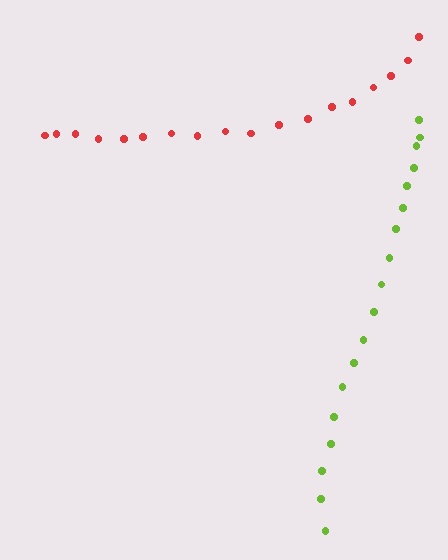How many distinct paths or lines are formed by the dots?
There are 2 distinct paths.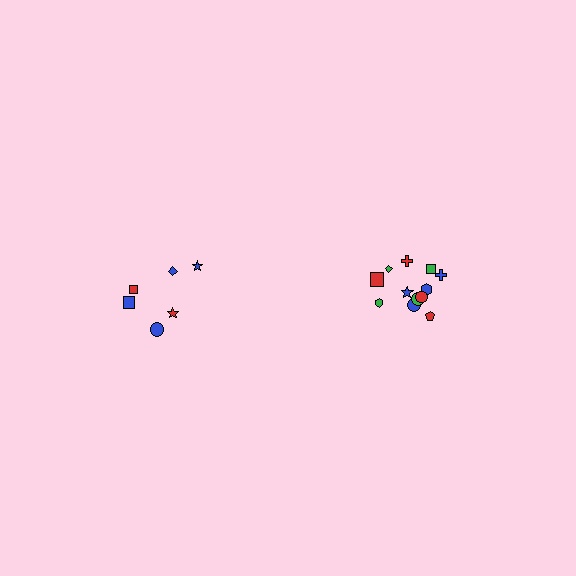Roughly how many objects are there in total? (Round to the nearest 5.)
Roughly 20 objects in total.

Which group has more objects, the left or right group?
The right group.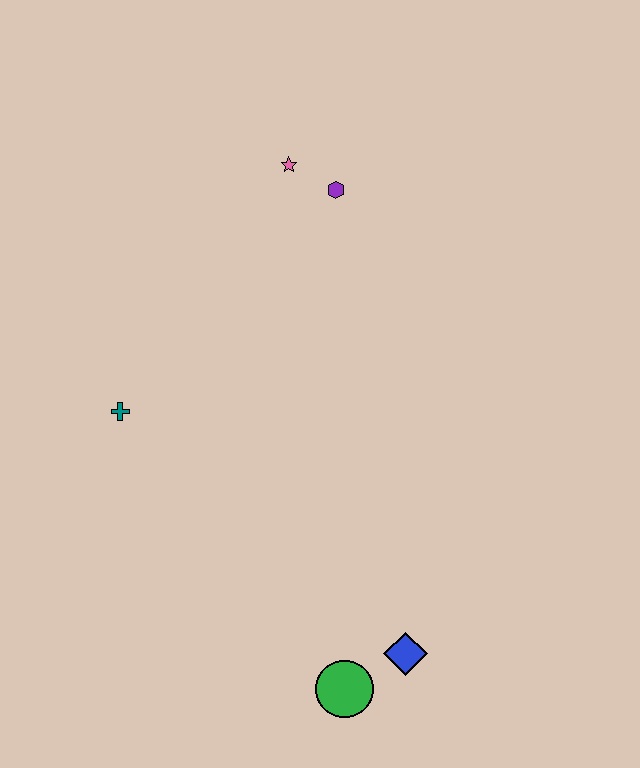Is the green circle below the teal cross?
Yes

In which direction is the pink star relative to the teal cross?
The pink star is above the teal cross.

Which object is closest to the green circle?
The blue diamond is closest to the green circle.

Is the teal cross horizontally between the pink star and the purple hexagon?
No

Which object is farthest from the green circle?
The pink star is farthest from the green circle.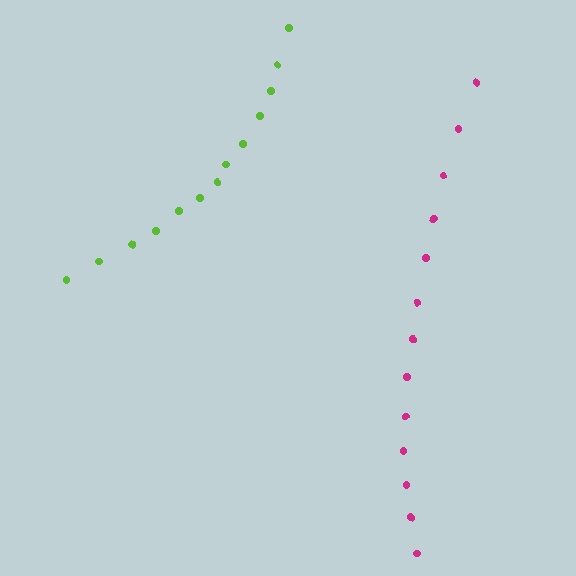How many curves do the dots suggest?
There are 2 distinct paths.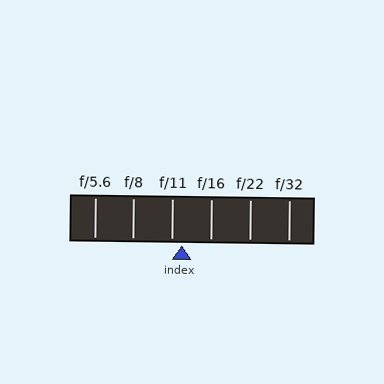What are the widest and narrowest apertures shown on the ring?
The widest aperture shown is f/5.6 and the narrowest is f/32.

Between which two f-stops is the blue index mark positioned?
The index mark is between f/11 and f/16.